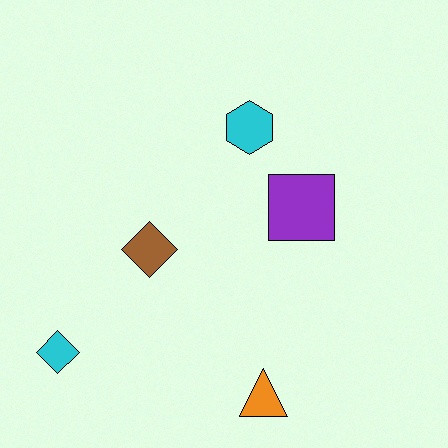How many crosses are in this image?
There are no crosses.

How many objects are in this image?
There are 5 objects.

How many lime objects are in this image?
There are no lime objects.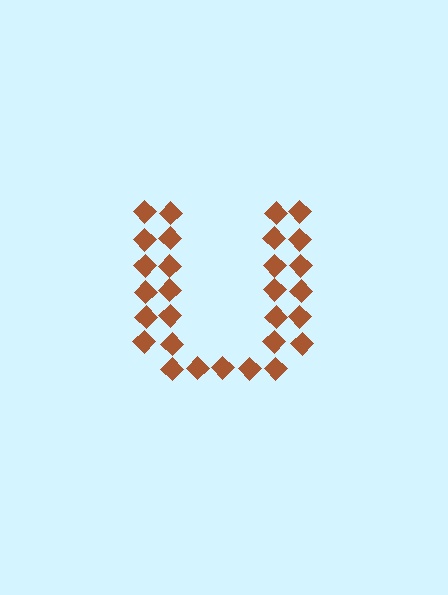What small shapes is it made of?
It is made of small diamonds.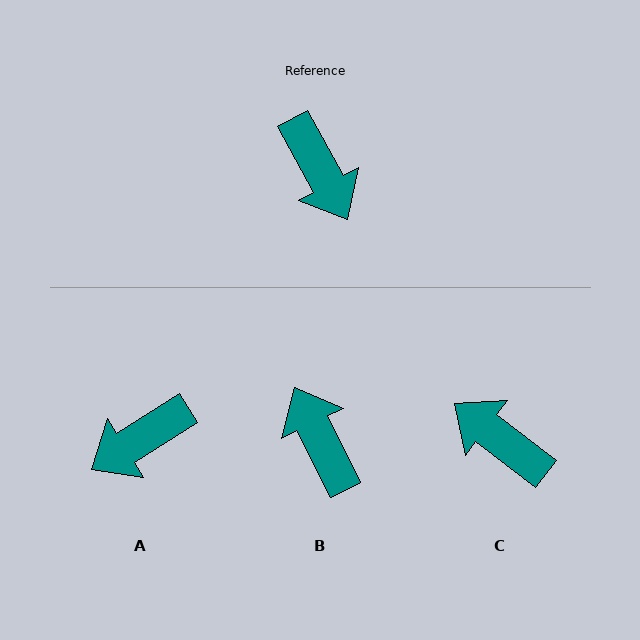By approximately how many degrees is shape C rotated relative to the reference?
Approximately 156 degrees clockwise.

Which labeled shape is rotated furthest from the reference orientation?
B, about 178 degrees away.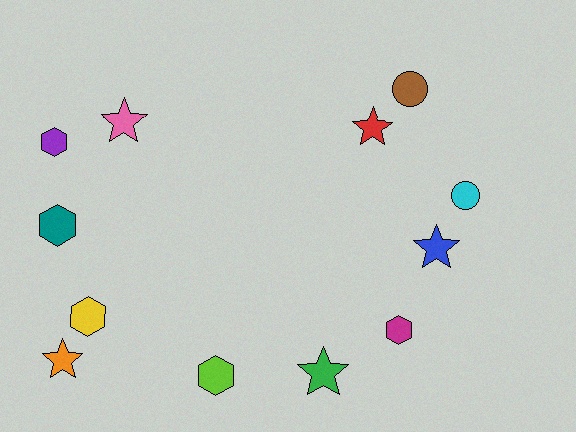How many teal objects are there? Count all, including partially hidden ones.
There is 1 teal object.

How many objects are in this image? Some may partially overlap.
There are 12 objects.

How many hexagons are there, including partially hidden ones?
There are 5 hexagons.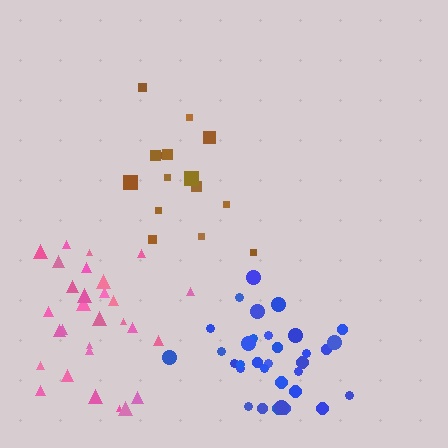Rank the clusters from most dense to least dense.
blue, pink, brown.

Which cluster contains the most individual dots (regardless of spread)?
Blue (34).